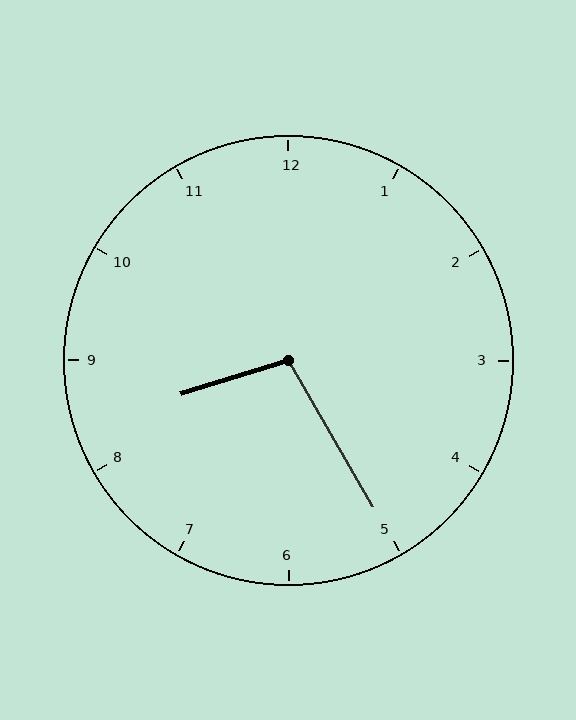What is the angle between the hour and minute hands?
Approximately 102 degrees.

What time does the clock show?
8:25.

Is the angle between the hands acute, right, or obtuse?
It is obtuse.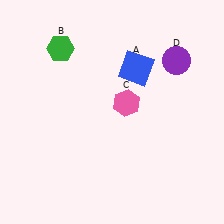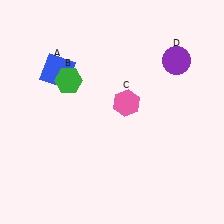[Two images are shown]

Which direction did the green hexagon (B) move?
The green hexagon (B) moved down.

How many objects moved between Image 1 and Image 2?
2 objects moved between the two images.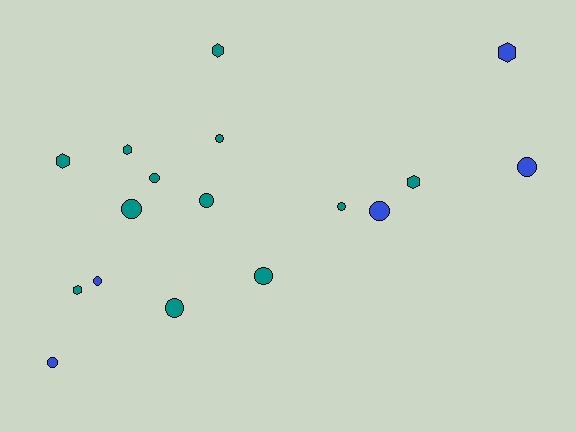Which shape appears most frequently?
Circle, with 11 objects.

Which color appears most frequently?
Teal, with 12 objects.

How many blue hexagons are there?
There is 1 blue hexagon.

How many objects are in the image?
There are 17 objects.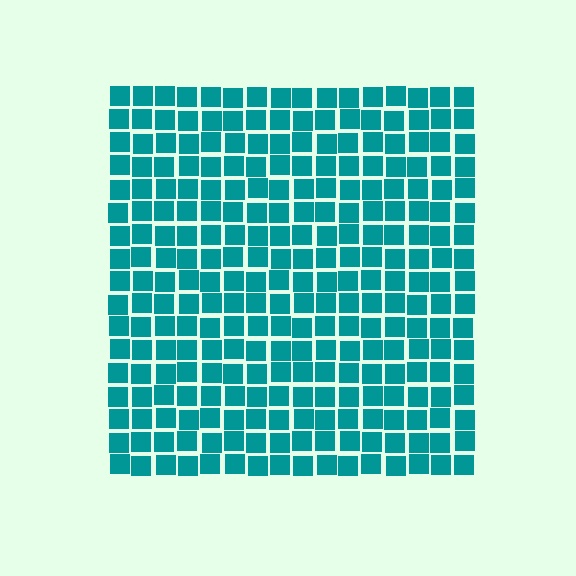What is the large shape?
The large shape is a square.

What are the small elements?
The small elements are squares.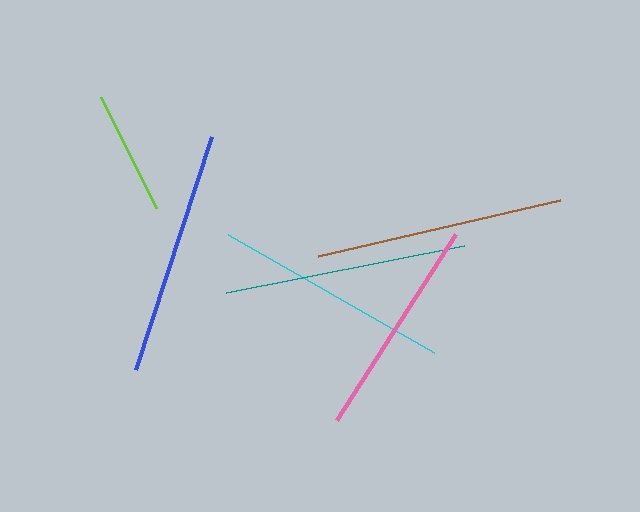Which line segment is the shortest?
The lime line is the shortest at approximately 124 pixels.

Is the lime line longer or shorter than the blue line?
The blue line is longer than the lime line.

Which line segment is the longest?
The brown line is the longest at approximately 249 pixels.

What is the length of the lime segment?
The lime segment is approximately 124 pixels long.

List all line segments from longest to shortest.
From longest to shortest: brown, blue, teal, cyan, pink, lime.